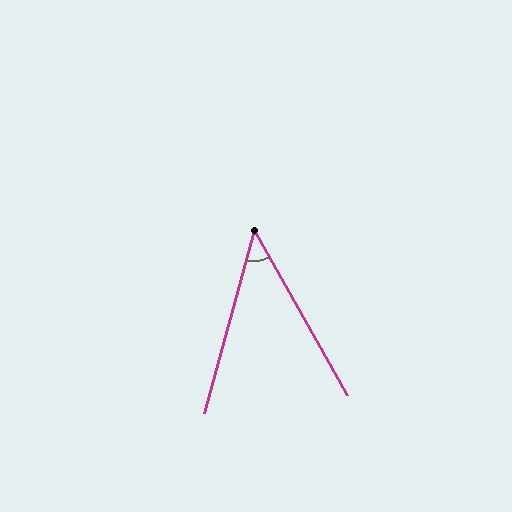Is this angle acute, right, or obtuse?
It is acute.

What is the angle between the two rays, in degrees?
Approximately 45 degrees.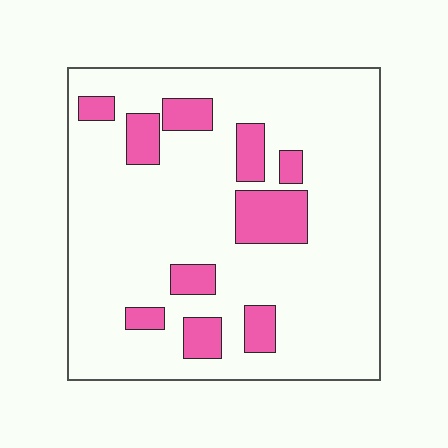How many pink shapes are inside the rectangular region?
10.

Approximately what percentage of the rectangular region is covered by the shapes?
Approximately 15%.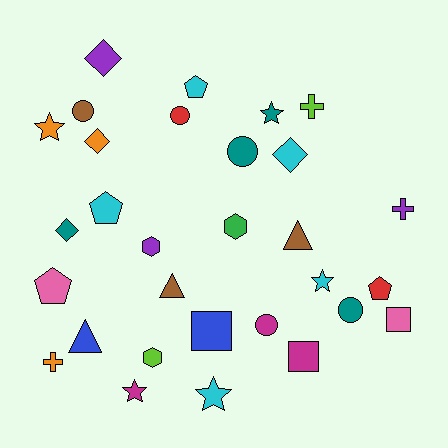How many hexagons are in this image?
There are 3 hexagons.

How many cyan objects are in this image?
There are 5 cyan objects.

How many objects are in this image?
There are 30 objects.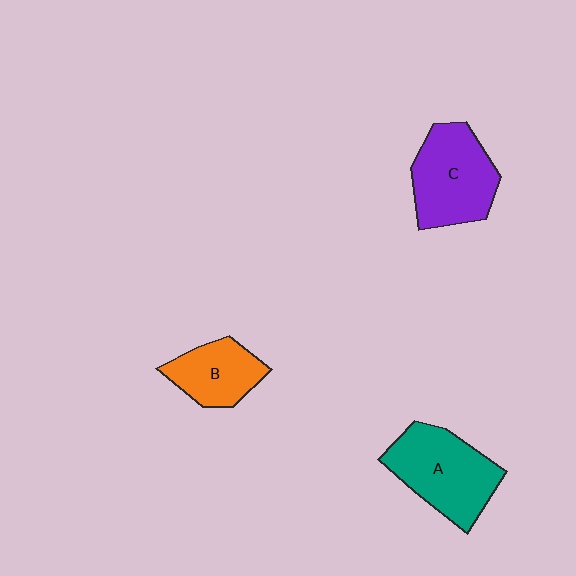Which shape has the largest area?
Shape A (teal).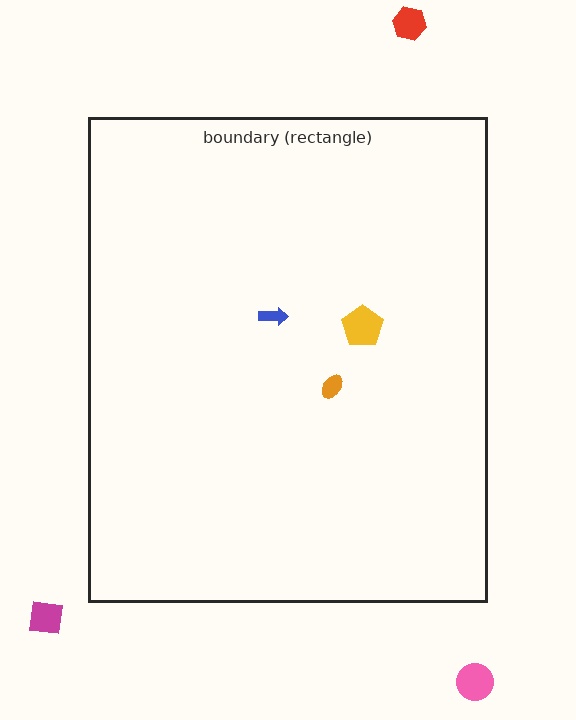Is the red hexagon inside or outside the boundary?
Outside.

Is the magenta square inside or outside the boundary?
Outside.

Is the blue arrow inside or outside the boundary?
Inside.